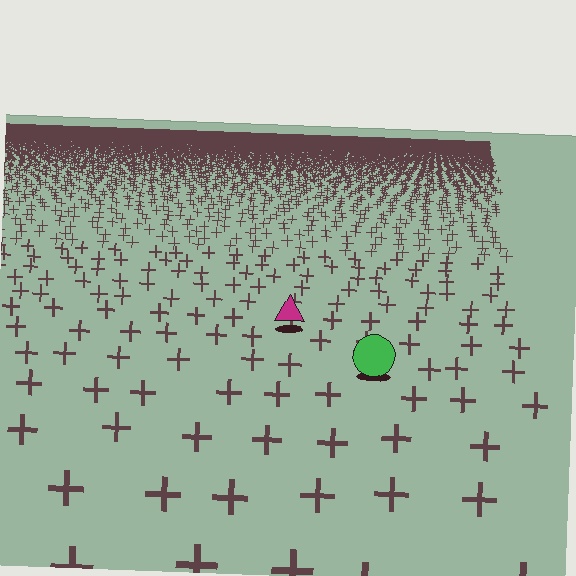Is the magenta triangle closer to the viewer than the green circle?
No. The green circle is closer — you can tell from the texture gradient: the ground texture is coarser near it.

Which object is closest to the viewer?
The green circle is closest. The texture marks near it are larger and more spread out.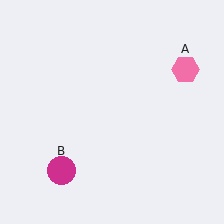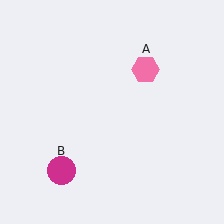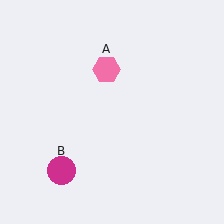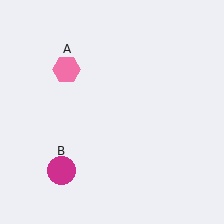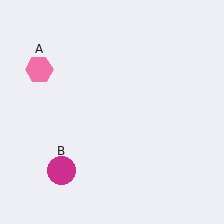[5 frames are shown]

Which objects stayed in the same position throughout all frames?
Magenta circle (object B) remained stationary.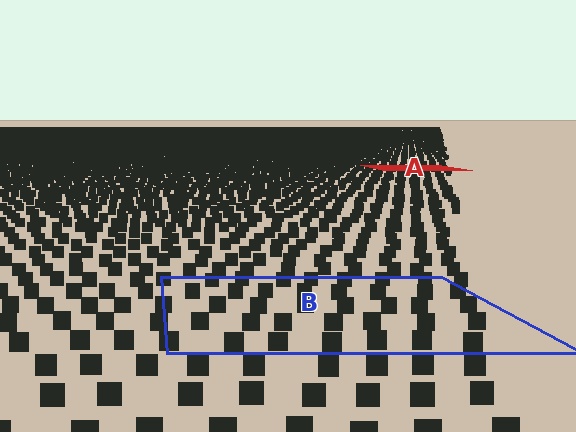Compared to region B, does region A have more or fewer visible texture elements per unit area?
Region A has more texture elements per unit area — they are packed more densely because it is farther away.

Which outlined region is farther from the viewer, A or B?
Region A is farther from the viewer — the texture elements inside it appear smaller and more densely packed.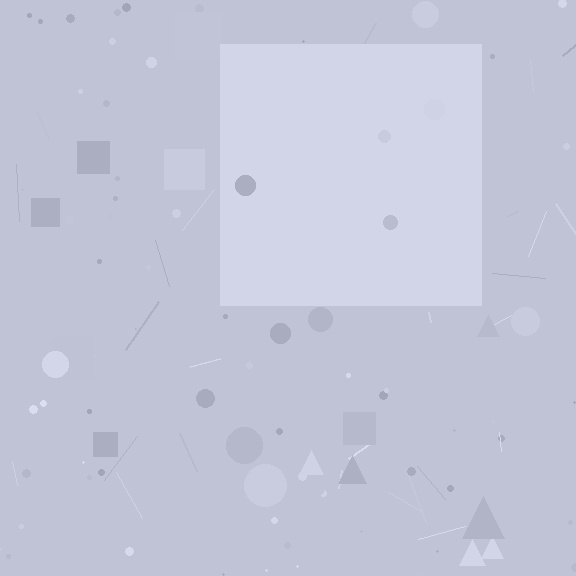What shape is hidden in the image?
A square is hidden in the image.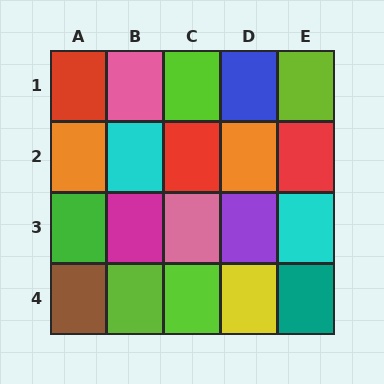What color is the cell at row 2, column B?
Cyan.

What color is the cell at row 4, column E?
Teal.